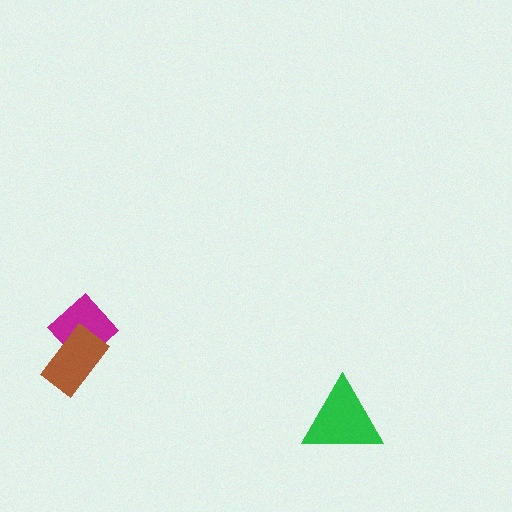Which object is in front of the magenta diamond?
The brown rectangle is in front of the magenta diamond.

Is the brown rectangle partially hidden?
No, no other shape covers it.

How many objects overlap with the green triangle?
0 objects overlap with the green triangle.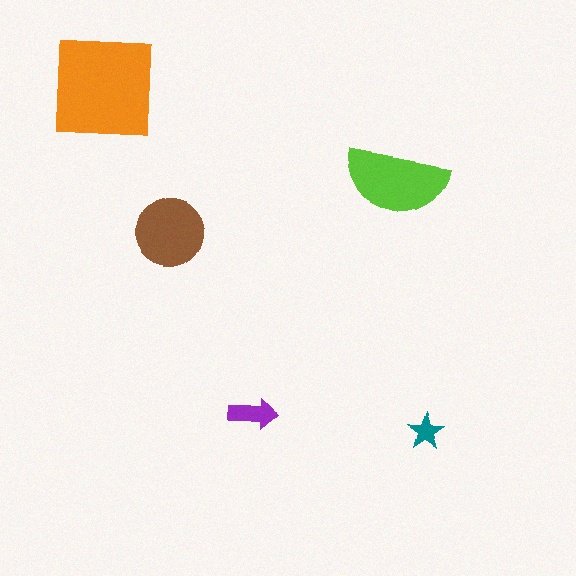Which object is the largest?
The orange square.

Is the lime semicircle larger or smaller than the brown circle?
Larger.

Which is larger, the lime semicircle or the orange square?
The orange square.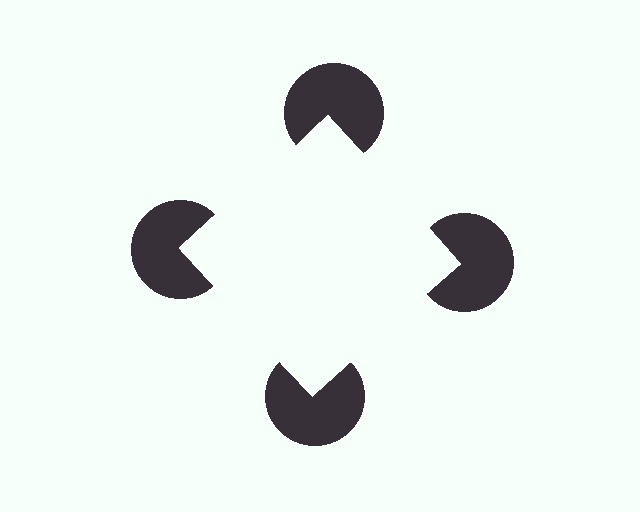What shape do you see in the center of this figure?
An illusory square — its edges are inferred from the aligned wedge cuts in the pac-man discs, not physically drawn.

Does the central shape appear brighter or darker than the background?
It typically appears slightly brighter than the background, even though no actual brightness change is drawn.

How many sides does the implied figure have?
4 sides.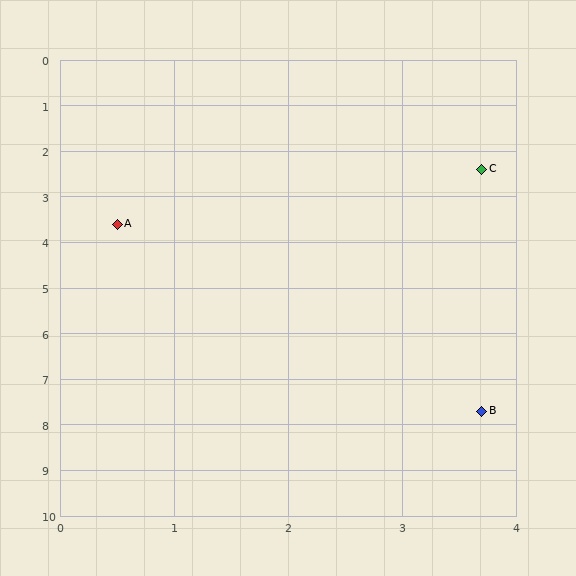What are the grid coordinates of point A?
Point A is at approximately (0.5, 3.6).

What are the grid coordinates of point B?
Point B is at approximately (3.7, 7.7).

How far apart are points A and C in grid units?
Points A and C are about 3.4 grid units apart.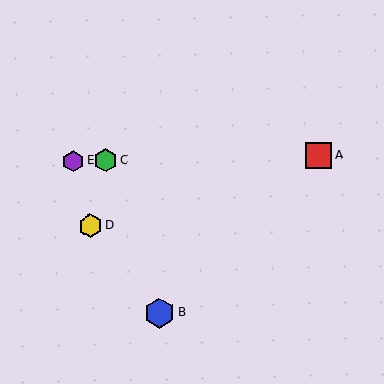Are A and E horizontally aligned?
Yes, both are at y≈155.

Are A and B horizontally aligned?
No, A is at y≈155 and B is at y≈313.